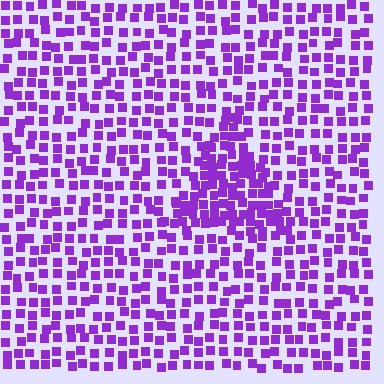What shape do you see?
I see a triangle.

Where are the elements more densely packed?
The elements are more densely packed inside the triangle boundary.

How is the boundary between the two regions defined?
The boundary is defined by a change in element density (approximately 1.8x ratio). All elements are the same color, size, and shape.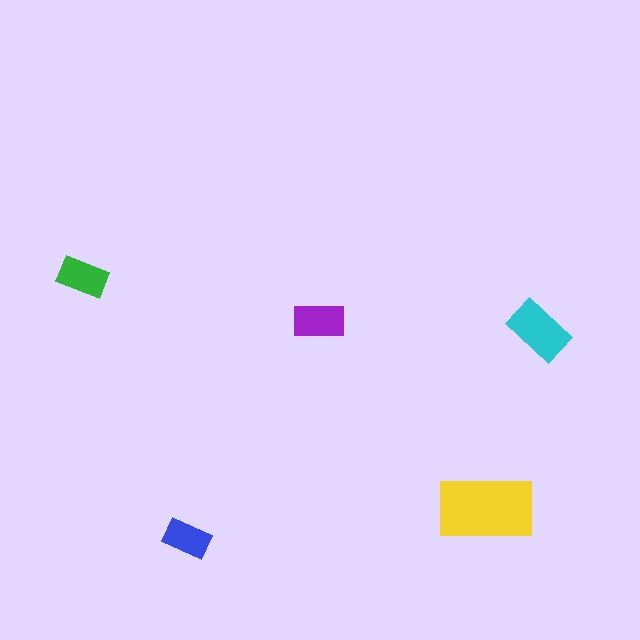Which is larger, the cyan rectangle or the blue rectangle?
The cyan one.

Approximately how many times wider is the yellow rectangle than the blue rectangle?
About 2 times wider.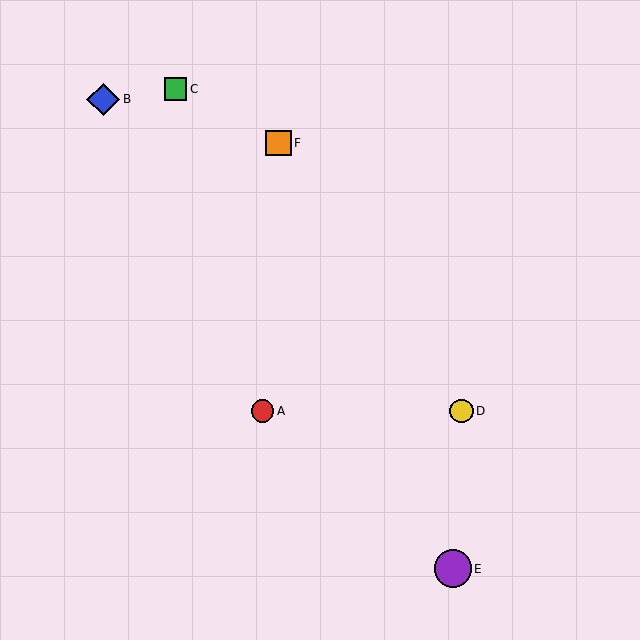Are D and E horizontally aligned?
No, D is at y≈411 and E is at y≈569.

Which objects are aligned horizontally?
Objects A, D are aligned horizontally.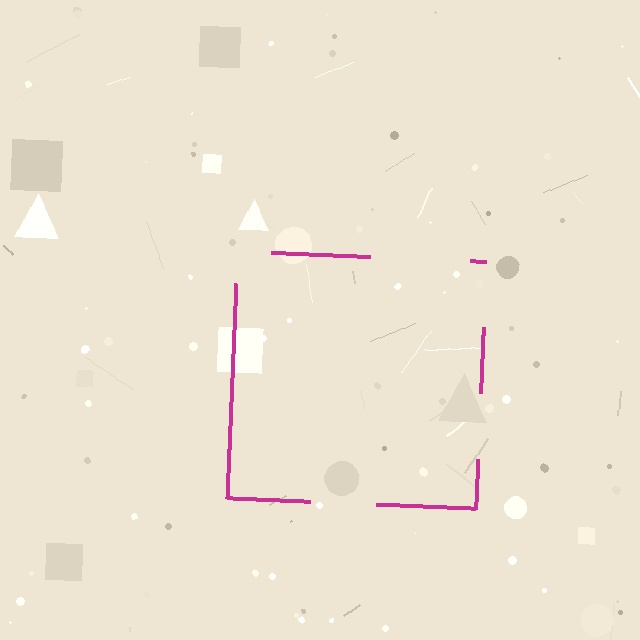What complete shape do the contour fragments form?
The contour fragments form a square.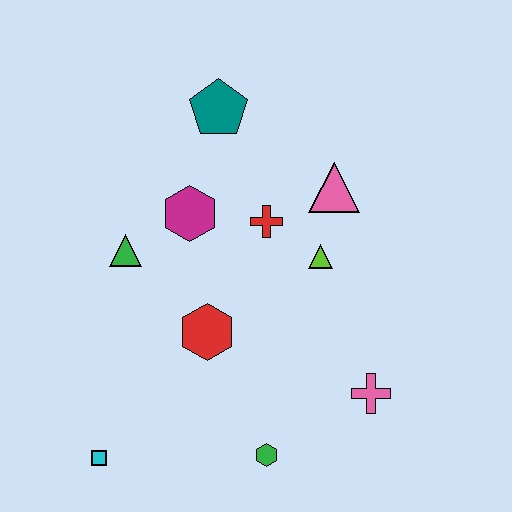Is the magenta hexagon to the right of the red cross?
No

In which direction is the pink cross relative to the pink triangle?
The pink cross is below the pink triangle.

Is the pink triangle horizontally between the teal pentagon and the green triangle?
No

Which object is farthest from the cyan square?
The teal pentagon is farthest from the cyan square.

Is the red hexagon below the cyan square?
No